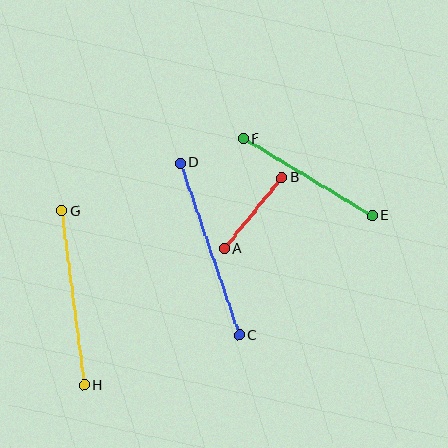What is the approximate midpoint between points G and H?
The midpoint is at approximately (73, 298) pixels.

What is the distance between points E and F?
The distance is approximately 150 pixels.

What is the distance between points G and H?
The distance is approximately 176 pixels.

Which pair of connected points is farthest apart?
Points C and D are farthest apart.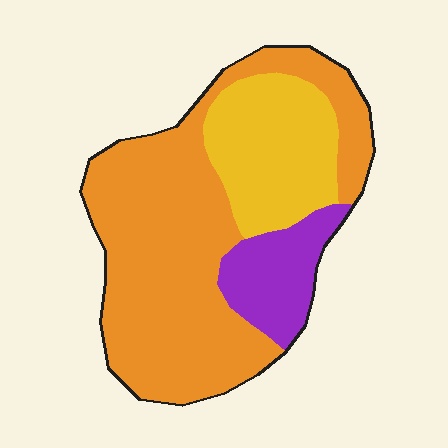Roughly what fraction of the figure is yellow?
Yellow covers 24% of the figure.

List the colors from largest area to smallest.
From largest to smallest: orange, yellow, purple.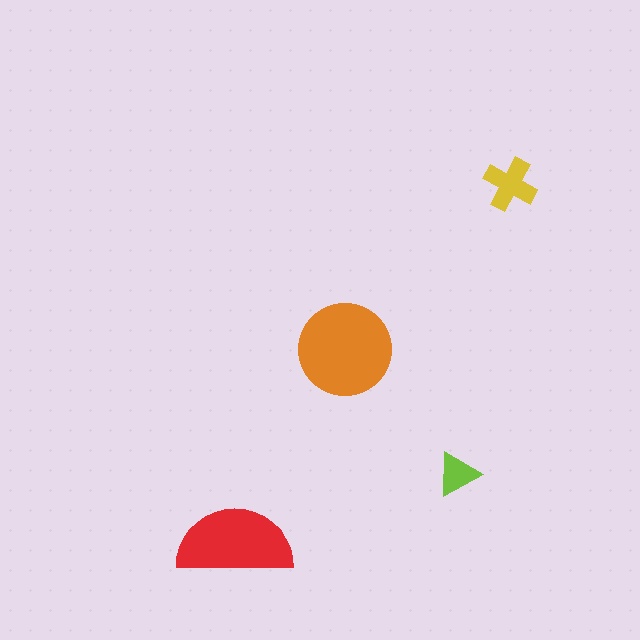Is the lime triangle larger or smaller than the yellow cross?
Smaller.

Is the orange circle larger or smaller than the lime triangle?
Larger.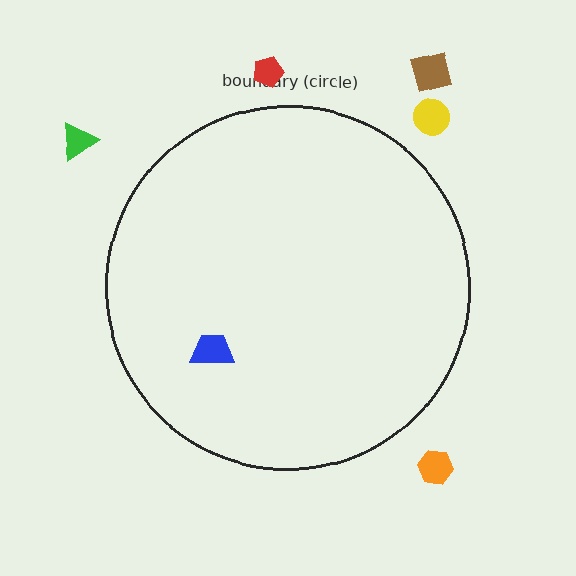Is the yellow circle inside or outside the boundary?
Outside.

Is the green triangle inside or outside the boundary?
Outside.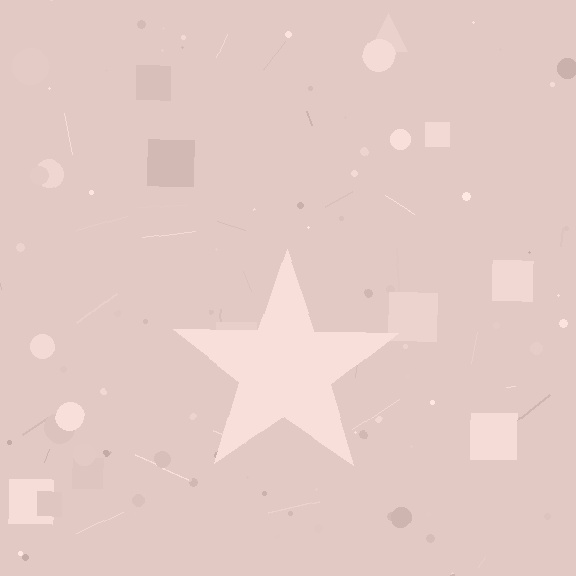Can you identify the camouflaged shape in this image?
The camouflaged shape is a star.